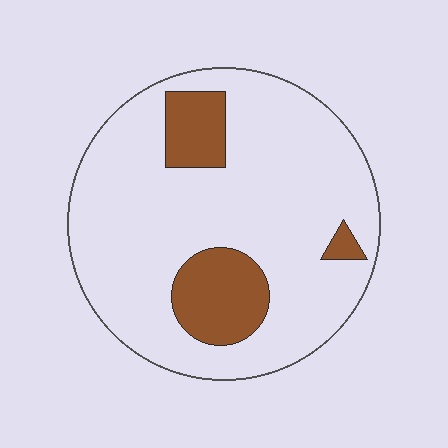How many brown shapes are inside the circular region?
3.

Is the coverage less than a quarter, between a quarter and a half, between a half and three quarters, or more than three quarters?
Less than a quarter.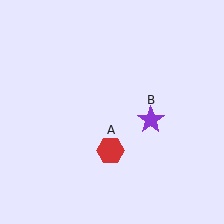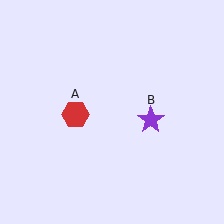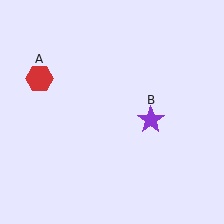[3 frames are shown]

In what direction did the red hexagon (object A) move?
The red hexagon (object A) moved up and to the left.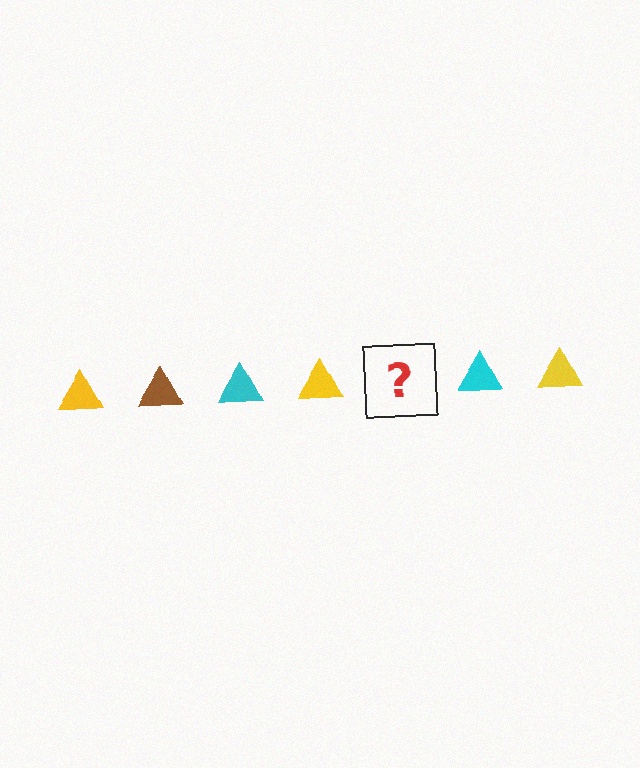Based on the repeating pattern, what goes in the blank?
The blank should be a brown triangle.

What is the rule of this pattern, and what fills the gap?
The rule is that the pattern cycles through yellow, brown, cyan triangles. The gap should be filled with a brown triangle.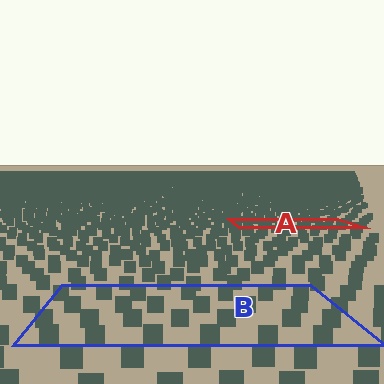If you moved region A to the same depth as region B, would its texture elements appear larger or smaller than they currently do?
They would appear larger. At a closer depth, the same texture elements are projected at a bigger on-screen size.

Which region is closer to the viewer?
Region B is closer. The texture elements there are larger and more spread out.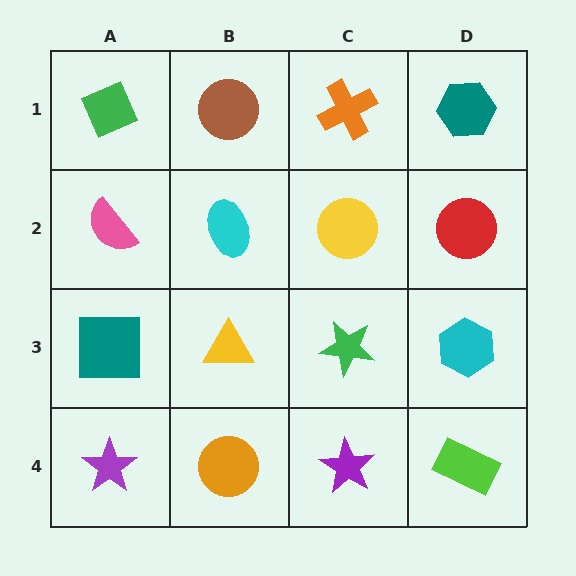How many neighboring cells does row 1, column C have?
3.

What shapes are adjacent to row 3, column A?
A pink semicircle (row 2, column A), a purple star (row 4, column A), a yellow triangle (row 3, column B).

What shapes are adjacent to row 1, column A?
A pink semicircle (row 2, column A), a brown circle (row 1, column B).